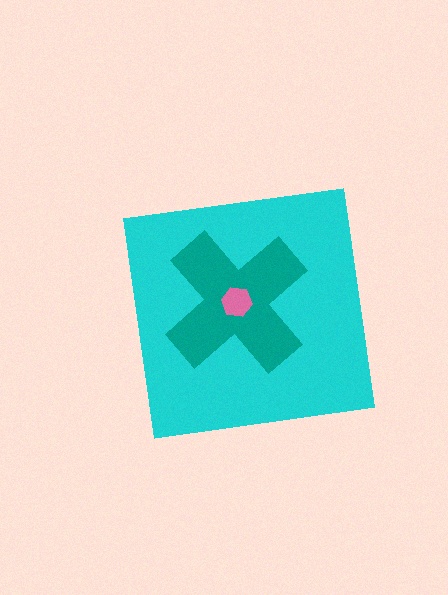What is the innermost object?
The pink hexagon.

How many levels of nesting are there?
3.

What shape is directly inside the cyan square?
The teal cross.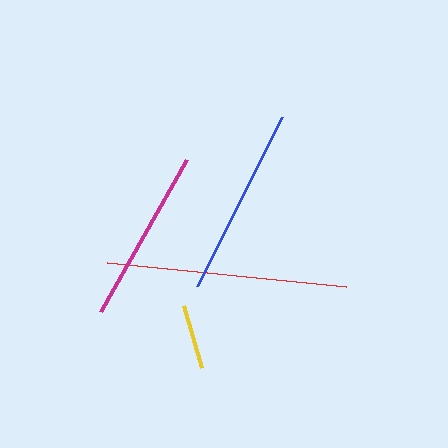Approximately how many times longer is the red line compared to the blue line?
The red line is approximately 1.3 times the length of the blue line.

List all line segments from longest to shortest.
From longest to shortest: red, blue, magenta, yellow.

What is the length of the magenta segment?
The magenta segment is approximately 175 pixels long.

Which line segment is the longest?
The red line is the longest at approximately 240 pixels.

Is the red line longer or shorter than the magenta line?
The red line is longer than the magenta line.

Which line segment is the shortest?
The yellow line is the shortest at approximately 65 pixels.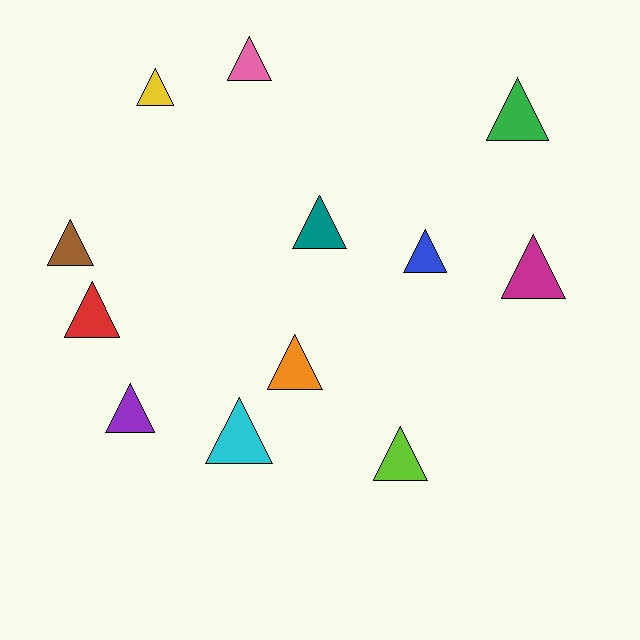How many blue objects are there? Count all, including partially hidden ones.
There is 1 blue object.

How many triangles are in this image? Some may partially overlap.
There are 12 triangles.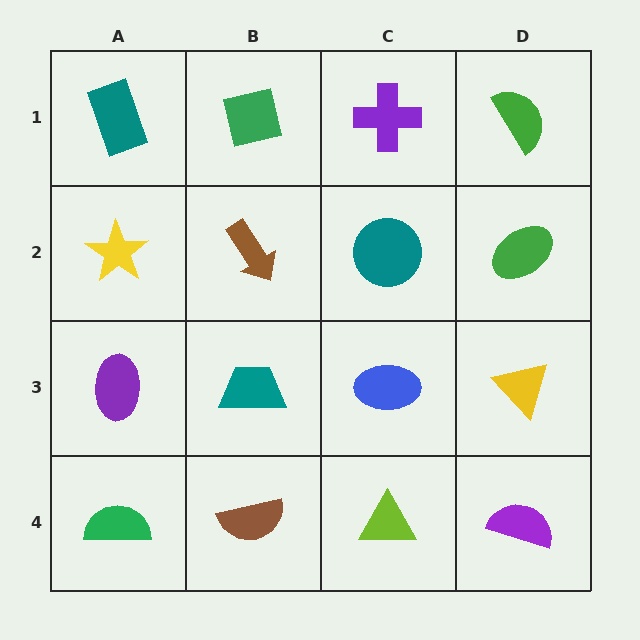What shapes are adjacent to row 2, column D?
A green semicircle (row 1, column D), a yellow triangle (row 3, column D), a teal circle (row 2, column C).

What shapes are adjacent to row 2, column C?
A purple cross (row 1, column C), a blue ellipse (row 3, column C), a brown arrow (row 2, column B), a green ellipse (row 2, column D).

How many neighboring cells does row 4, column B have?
3.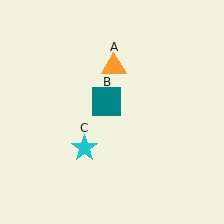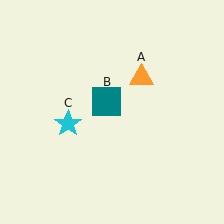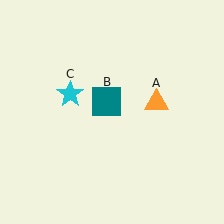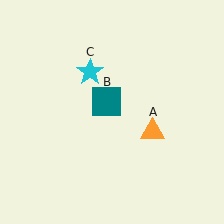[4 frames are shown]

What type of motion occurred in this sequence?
The orange triangle (object A), cyan star (object C) rotated clockwise around the center of the scene.